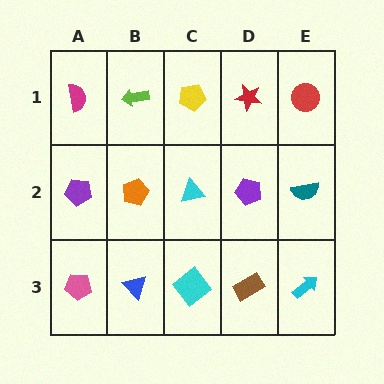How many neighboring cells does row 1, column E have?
2.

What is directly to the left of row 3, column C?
A blue triangle.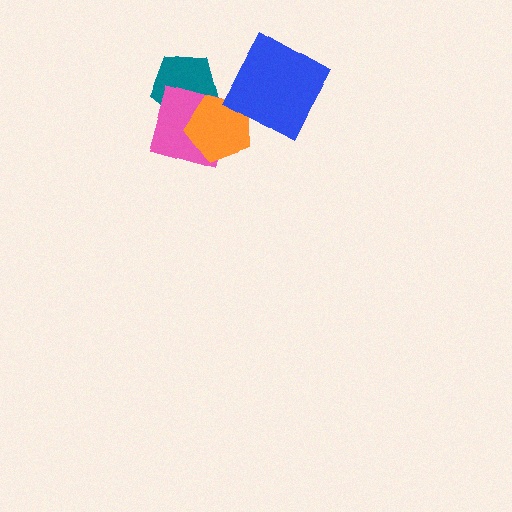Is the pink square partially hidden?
Yes, it is partially covered by another shape.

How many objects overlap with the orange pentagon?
2 objects overlap with the orange pentagon.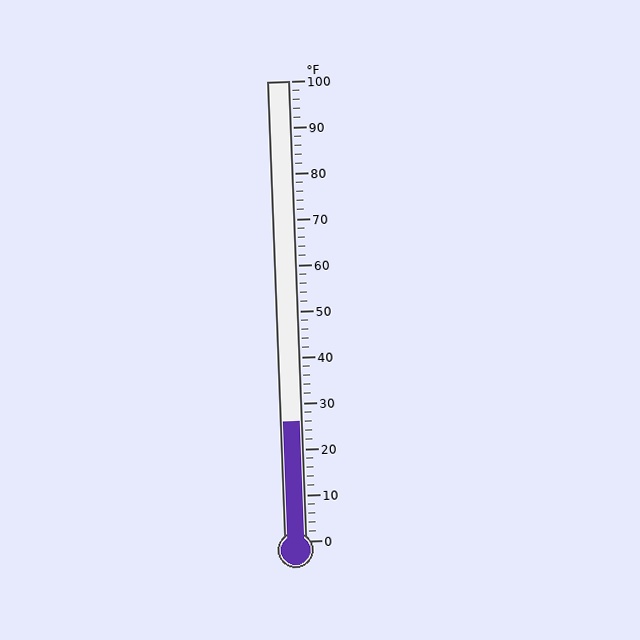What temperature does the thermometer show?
The thermometer shows approximately 26°F.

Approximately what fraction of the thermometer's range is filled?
The thermometer is filled to approximately 25% of its range.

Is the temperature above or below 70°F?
The temperature is below 70°F.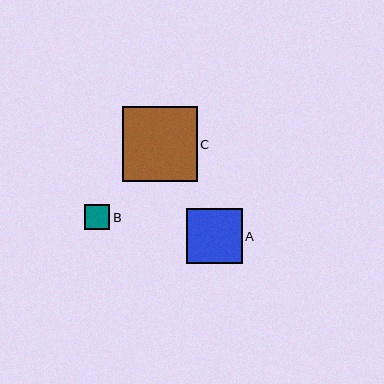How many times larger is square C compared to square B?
Square C is approximately 3.0 times the size of square B.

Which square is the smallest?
Square B is the smallest with a size of approximately 25 pixels.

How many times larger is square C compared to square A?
Square C is approximately 1.4 times the size of square A.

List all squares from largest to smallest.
From largest to smallest: C, A, B.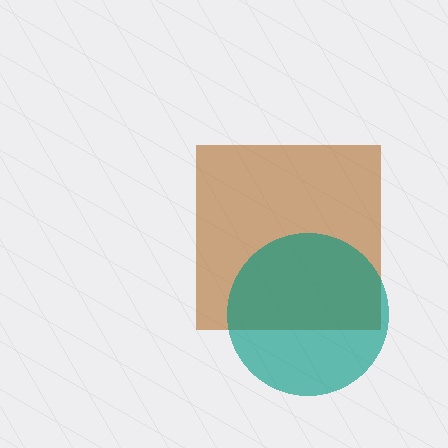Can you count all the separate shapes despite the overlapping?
Yes, there are 2 separate shapes.